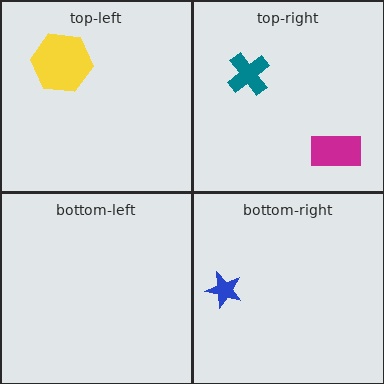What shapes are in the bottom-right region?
The blue star.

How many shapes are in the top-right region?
2.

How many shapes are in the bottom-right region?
1.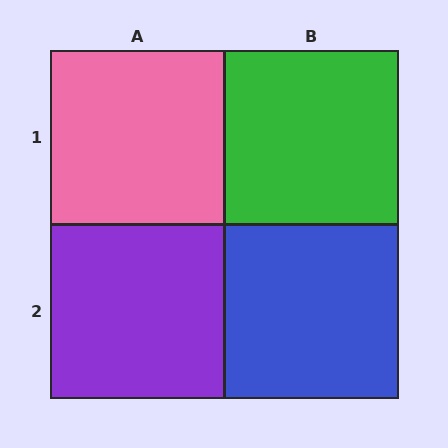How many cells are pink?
1 cell is pink.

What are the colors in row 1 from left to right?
Pink, green.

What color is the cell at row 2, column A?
Purple.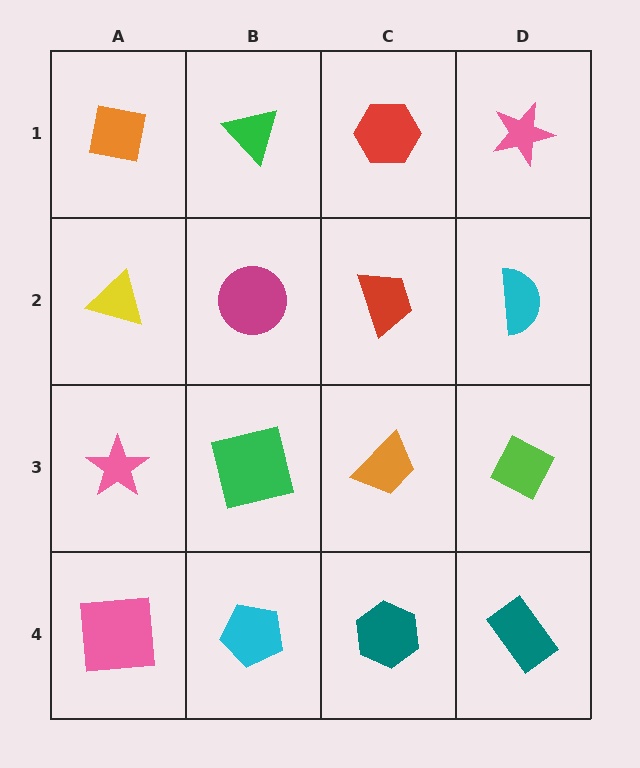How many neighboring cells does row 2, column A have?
3.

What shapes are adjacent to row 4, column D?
A lime diamond (row 3, column D), a teal hexagon (row 4, column C).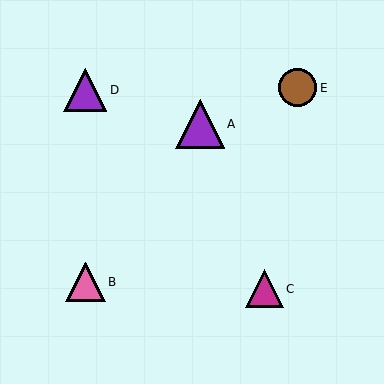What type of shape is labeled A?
Shape A is a purple triangle.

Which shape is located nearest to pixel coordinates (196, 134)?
The purple triangle (labeled A) at (200, 124) is nearest to that location.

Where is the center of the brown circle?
The center of the brown circle is at (298, 88).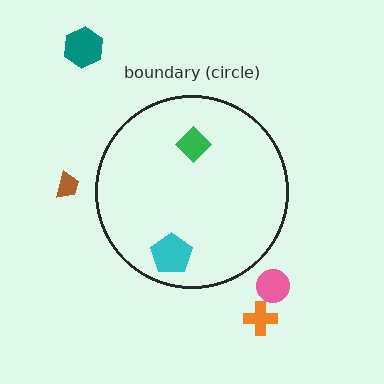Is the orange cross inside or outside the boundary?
Outside.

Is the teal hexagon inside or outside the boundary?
Outside.